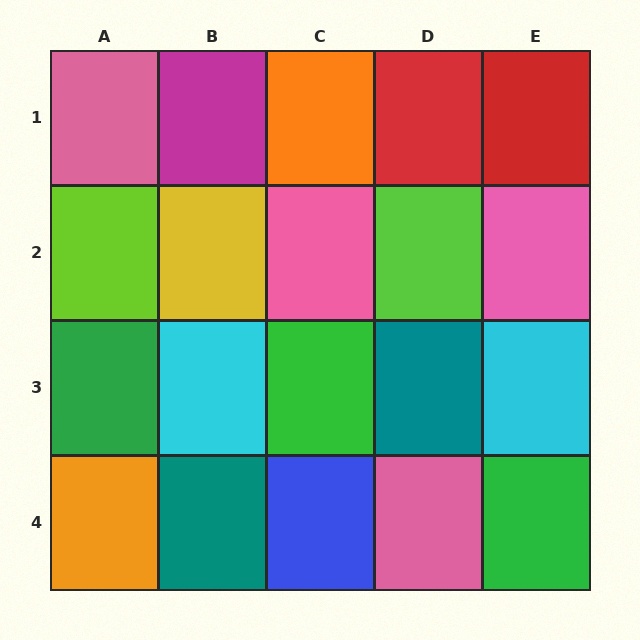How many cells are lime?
2 cells are lime.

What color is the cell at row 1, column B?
Magenta.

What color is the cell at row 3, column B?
Cyan.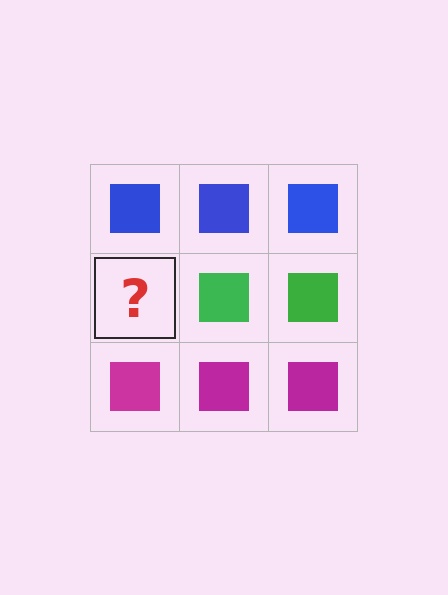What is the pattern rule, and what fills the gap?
The rule is that each row has a consistent color. The gap should be filled with a green square.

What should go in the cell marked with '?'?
The missing cell should contain a green square.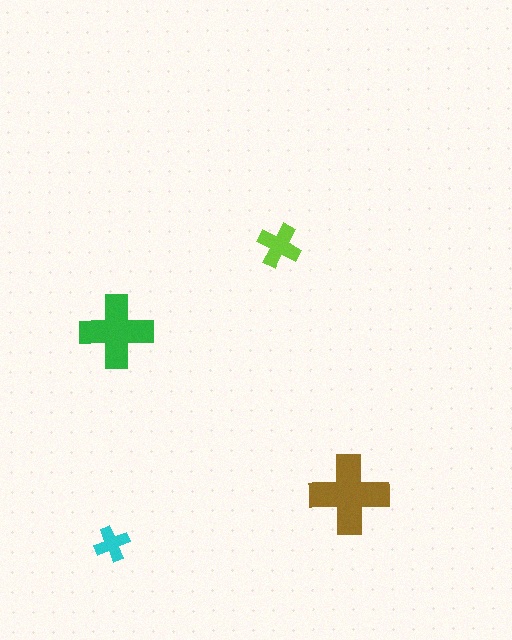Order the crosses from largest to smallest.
the brown one, the green one, the lime one, the cyan one.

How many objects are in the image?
There are 4 objects in the image.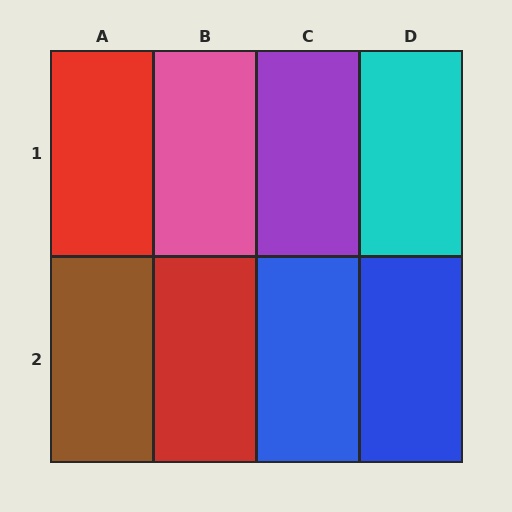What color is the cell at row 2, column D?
Blue.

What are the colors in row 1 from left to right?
Red, pink, purple, cyan.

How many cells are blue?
2 cells are blue.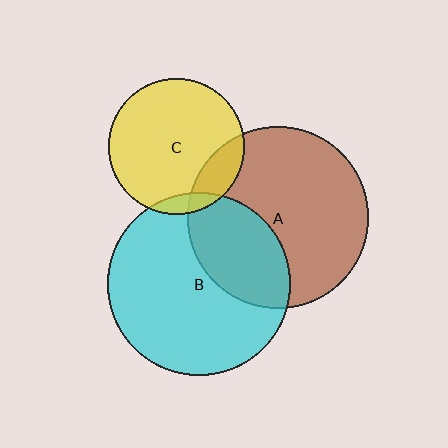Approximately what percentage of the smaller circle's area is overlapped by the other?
Approximately 10%.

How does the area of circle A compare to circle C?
Approximately 1.8 times.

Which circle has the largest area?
Circle B (cyan).